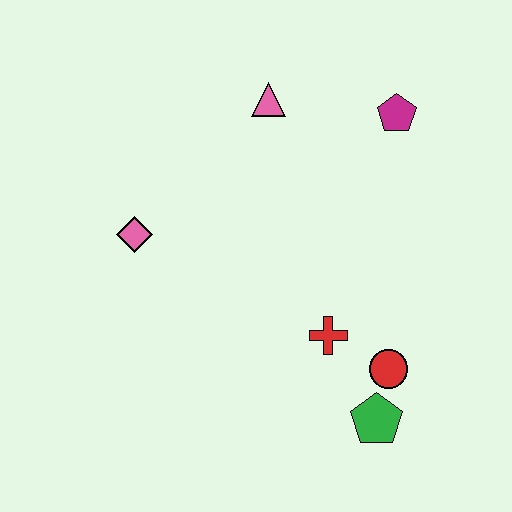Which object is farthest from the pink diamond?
The green pentagon is farthest from the pink diamond.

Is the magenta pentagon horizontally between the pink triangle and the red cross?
No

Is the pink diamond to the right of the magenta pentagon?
No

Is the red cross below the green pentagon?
No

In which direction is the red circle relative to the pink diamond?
The red circle is to the right of the pink diamond.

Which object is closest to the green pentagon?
The red circle is closest to the green pentagon.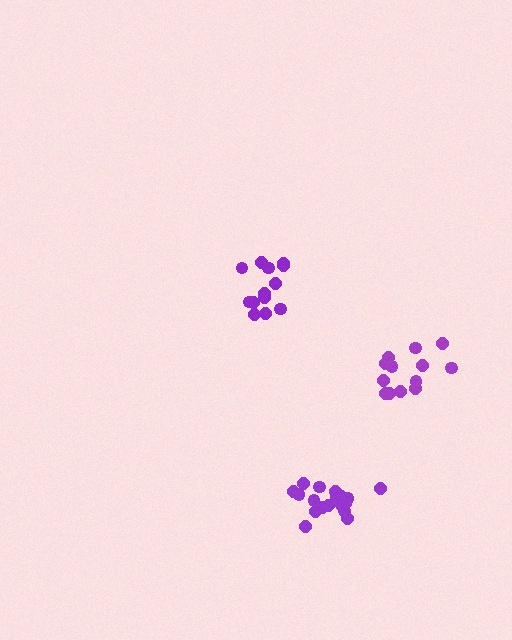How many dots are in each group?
Group 1: 13 dots, Group 2: 13 dots, Group 3: 18 dots (44 total).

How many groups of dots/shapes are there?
There are 3 groups.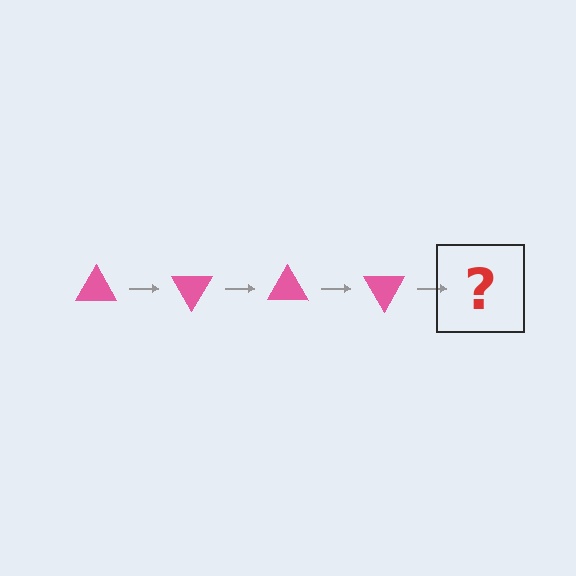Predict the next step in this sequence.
The next step is a pink triangle rotated 240 degrees.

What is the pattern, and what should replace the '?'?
The pattern is that the triangle rotates 60 degrees each step. The '?' should be a pink triangle rotated 240 degrees.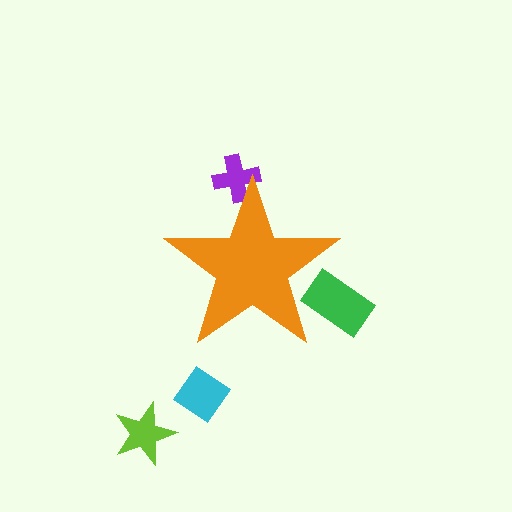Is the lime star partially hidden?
No, the lime star is fully visible.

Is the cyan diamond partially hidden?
No, the cyan diamond is fully visible.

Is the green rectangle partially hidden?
Yes, the green rectangle is partially hidden behind the orange star.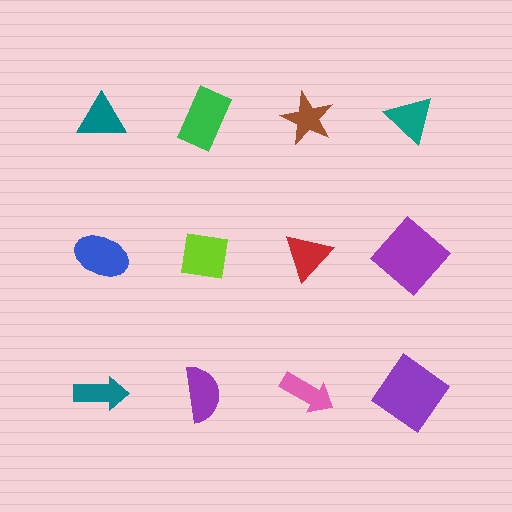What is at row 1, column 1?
A teal triangle.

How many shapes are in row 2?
4 shapes.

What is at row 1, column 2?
A green rectangle.